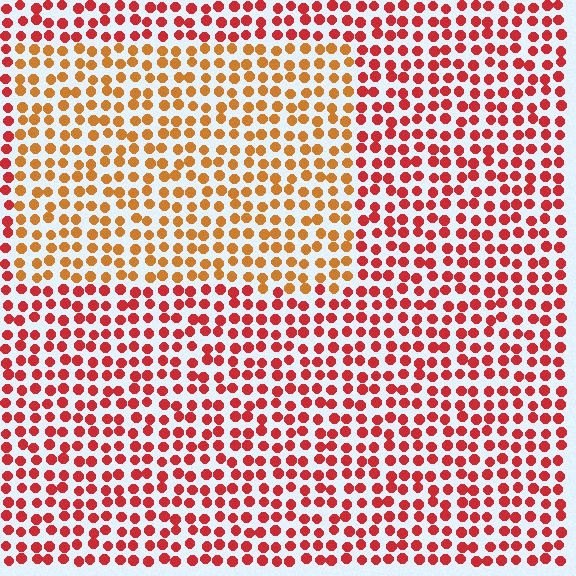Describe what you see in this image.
The image is filled with small red elements in a uniform arrangement. A rectangle-shaped region is visible where the elements are tinted to a slightly different hue, forming a subtle color boundary.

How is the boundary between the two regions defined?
The boundary is defined purely by a slight shift in hue (about 34 degrees). Spacing, size, and orientation are identical on both sides.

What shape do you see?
I see a rectangle.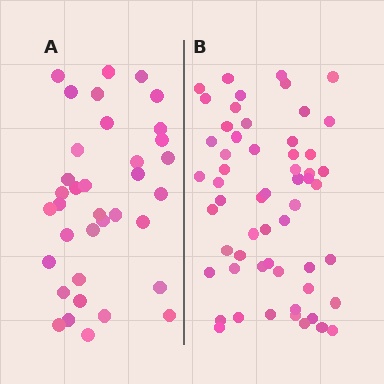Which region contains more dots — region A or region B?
Region B (the right region) has more dots.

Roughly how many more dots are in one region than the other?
Region B has approximately 20 more dots than region A.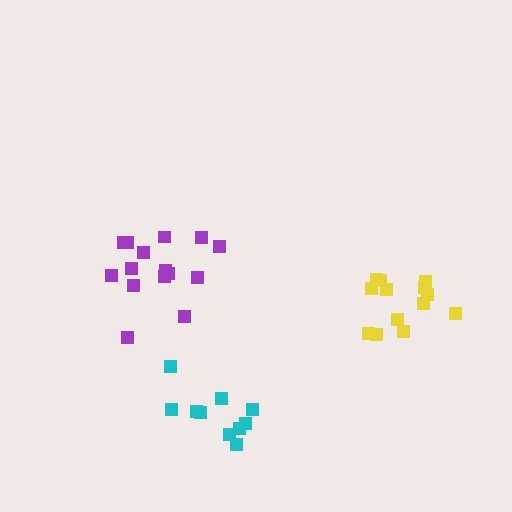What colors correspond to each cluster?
The clusters are colored: purple, yellow, cyan.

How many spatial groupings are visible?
There are 3 spatial groupings.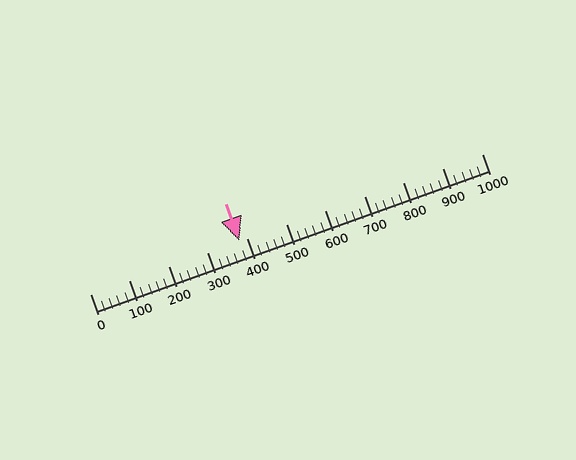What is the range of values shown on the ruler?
The ruler shows values from 0 to 1000.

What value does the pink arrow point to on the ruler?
The pink arrow points to approximately 380.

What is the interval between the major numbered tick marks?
The major tick marks are spaced 100 units apart.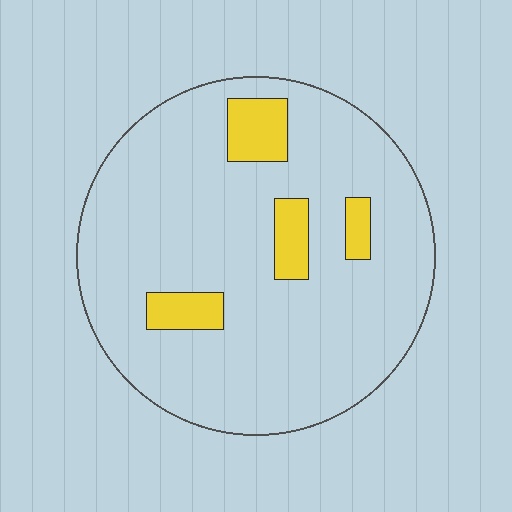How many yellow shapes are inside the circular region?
4.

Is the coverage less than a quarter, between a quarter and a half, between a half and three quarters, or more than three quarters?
Less than a quarter.